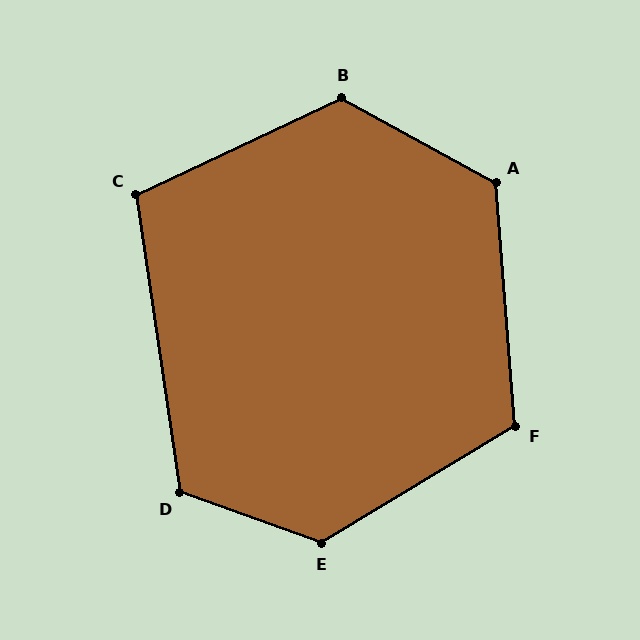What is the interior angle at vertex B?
Approximately 126 degrees (obtuse).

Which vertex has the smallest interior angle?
C, at approximately 107 degrees.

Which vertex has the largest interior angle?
E, at approximately 130 degrees.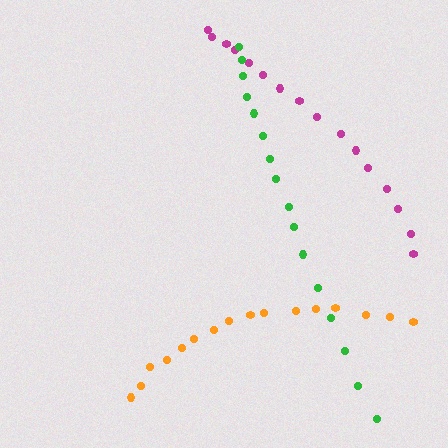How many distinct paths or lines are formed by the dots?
There are 3 distinct paths.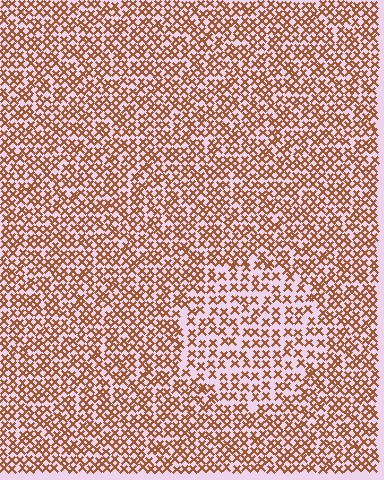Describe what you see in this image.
The image contains small brown elements arranged at two different densities. A circle-shaped region is visible where the elements are less densely packed than the surrounding area.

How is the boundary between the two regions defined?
The boundary is defined by a change in element density (approximately 1.6x ratio). All elements are the same color, size, and shape.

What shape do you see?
I see a circle.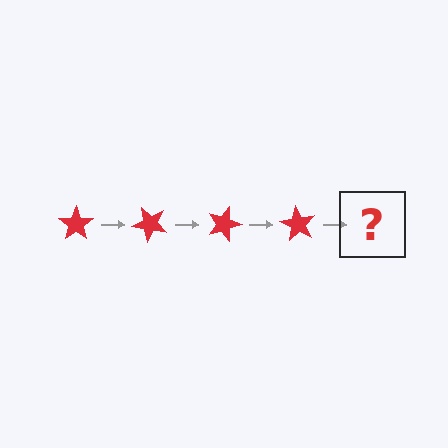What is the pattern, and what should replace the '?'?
The pattern is that the star rotates 45 degrees each step. The '?' should be a red star rotated 180 degrees.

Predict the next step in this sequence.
The next step is a red star rotated 180 degrees.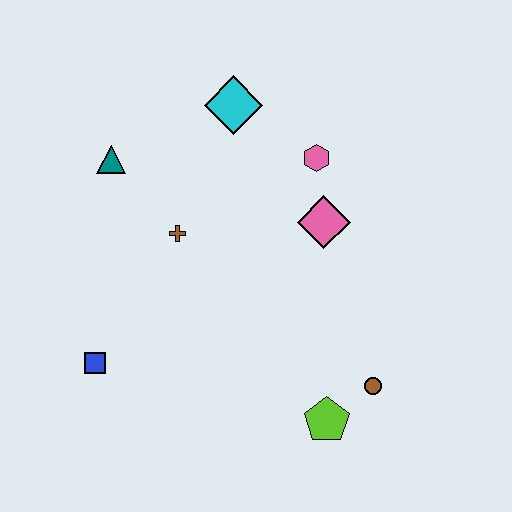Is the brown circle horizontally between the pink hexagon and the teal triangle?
No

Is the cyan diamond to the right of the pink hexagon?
No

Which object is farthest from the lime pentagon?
The teal triangle is farthest from the lime pentagon.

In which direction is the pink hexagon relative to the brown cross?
The pink hexagon is to the right of the brown cross.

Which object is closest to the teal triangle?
The brown cross is closest to the teal triangle.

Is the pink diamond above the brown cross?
Yes